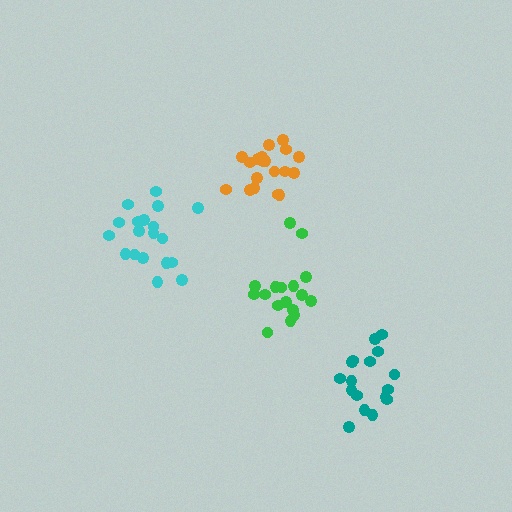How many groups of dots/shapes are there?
There are 4 groups.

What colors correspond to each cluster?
The clusters are colored: teal, orange, cyan, green.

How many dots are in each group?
Group 1: 17 dots, Group 2: 19 dots, Group 3: 19 dots, Group 4: 17 dots (72 total).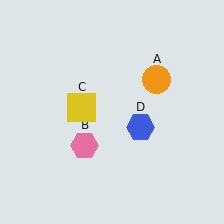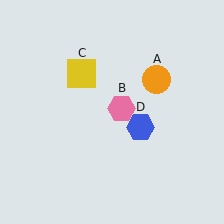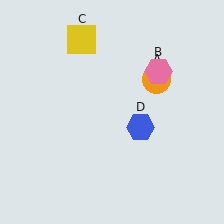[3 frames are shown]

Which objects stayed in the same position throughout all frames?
Orange circle (object A) and blue hexagon (object D) remained stationary.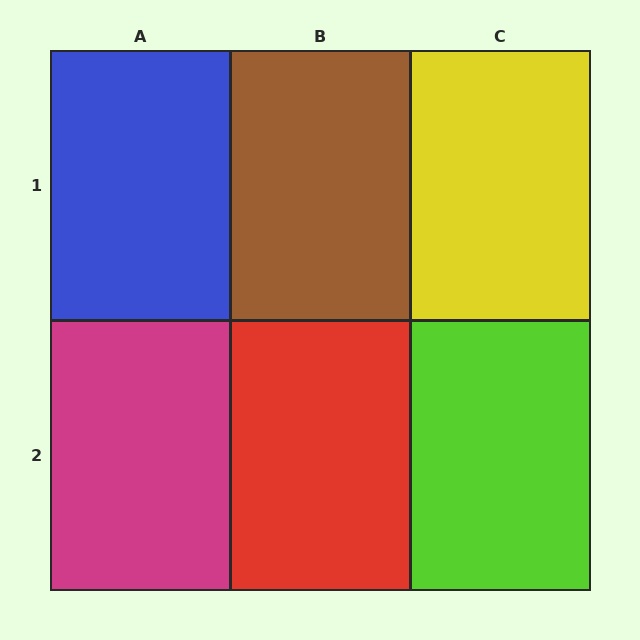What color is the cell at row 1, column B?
Brown.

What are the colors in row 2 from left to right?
Magenta, red, lime.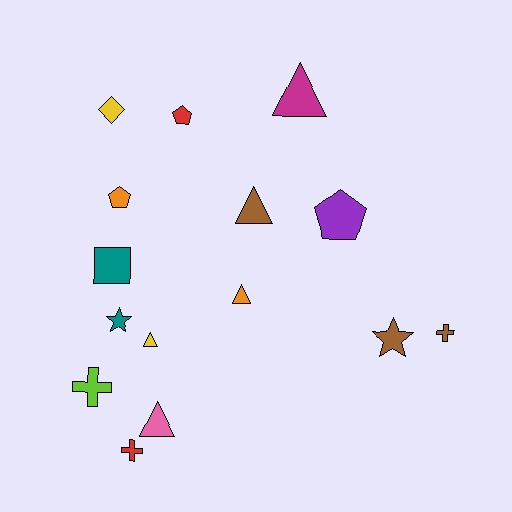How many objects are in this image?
There are 15 objects.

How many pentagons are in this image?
There are 3 pentagons.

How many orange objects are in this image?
There are 2 orange objects.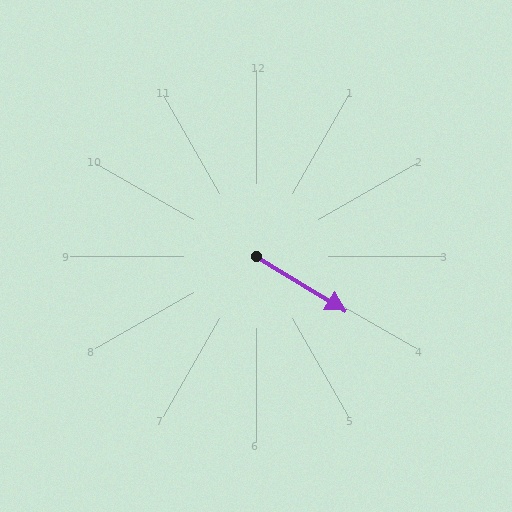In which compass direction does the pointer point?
Southeast.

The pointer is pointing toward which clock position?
Roughly 4 o'clock.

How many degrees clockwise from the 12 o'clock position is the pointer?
Approximately 121 degrees.